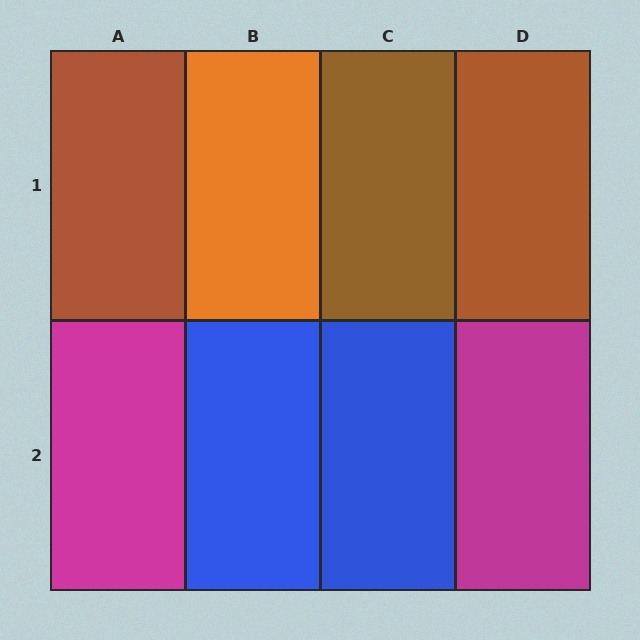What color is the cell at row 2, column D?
Magenta.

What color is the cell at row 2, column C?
Blue.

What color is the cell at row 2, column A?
Magenta.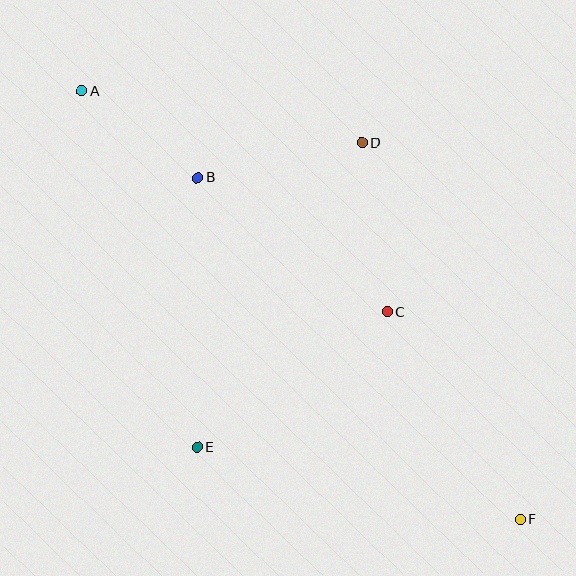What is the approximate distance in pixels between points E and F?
The distance between E and F is approximately 331 pixels.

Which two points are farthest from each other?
Points A and F are farthest from each other.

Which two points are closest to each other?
Points A and B are closest to each other.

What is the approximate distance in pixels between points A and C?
The distance between A and C is approximately 377 pixels.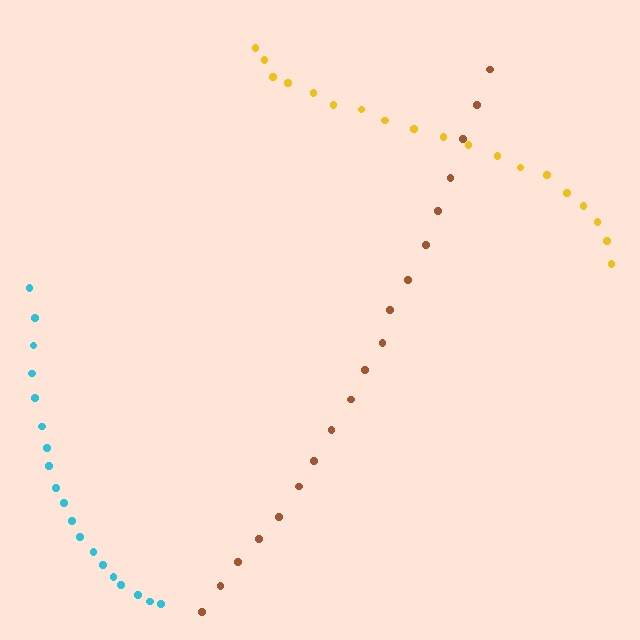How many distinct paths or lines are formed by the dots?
There are 3 distinct paths.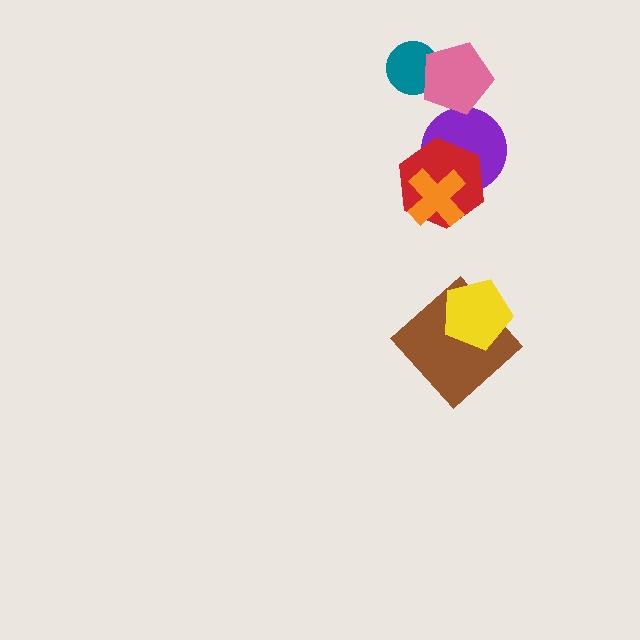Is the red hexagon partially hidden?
Yes, it is partially covered by another shape.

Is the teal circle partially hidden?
Yes, it is partially covered by another shape.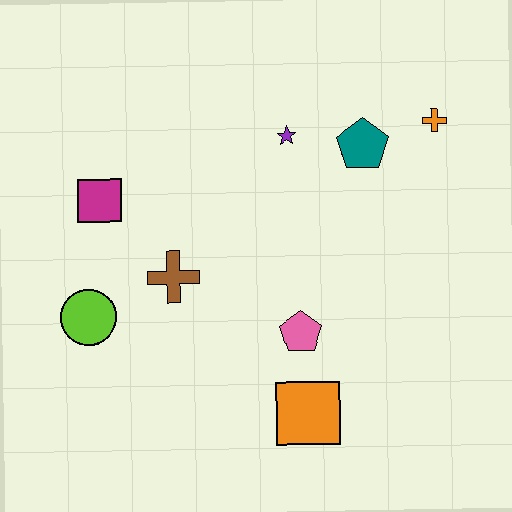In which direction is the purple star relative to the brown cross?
The purple star is above the brown cross.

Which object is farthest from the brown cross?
The orange cross is farthest from the brown cross.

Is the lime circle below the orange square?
No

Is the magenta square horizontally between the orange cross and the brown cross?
No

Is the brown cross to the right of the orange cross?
No